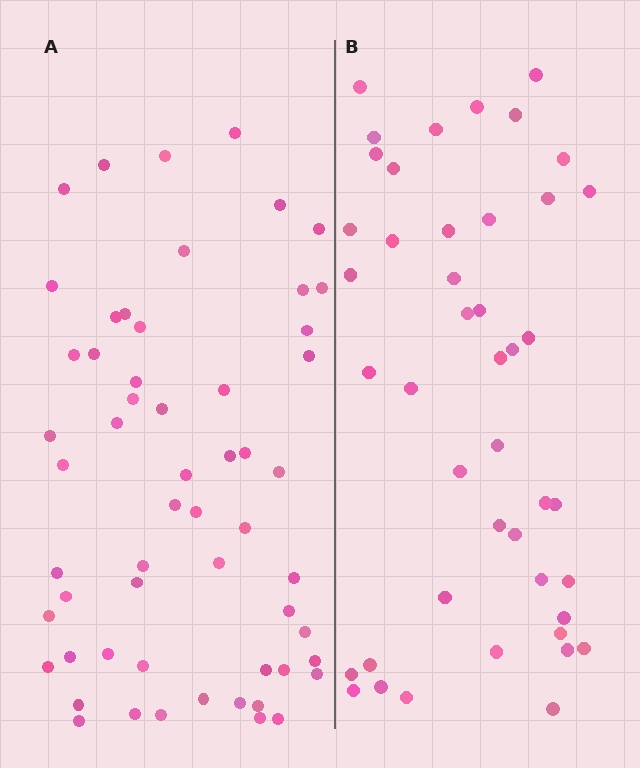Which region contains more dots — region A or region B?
Region A (the left region) has more dots.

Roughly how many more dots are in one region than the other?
Region A has approximately 15 more dots than region B.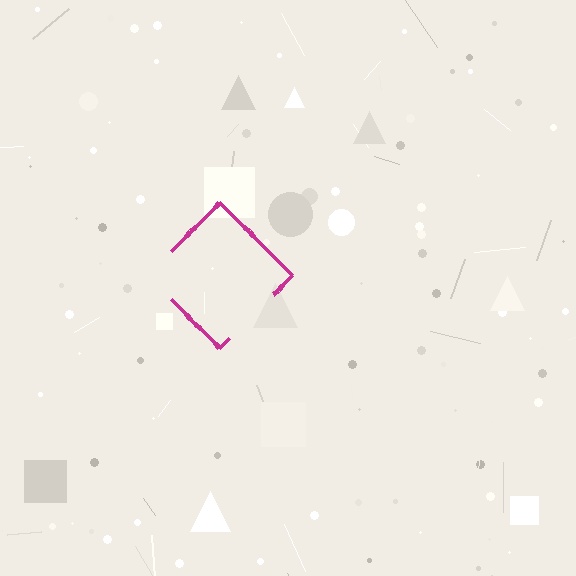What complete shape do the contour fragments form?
The contour fragments form a diamond.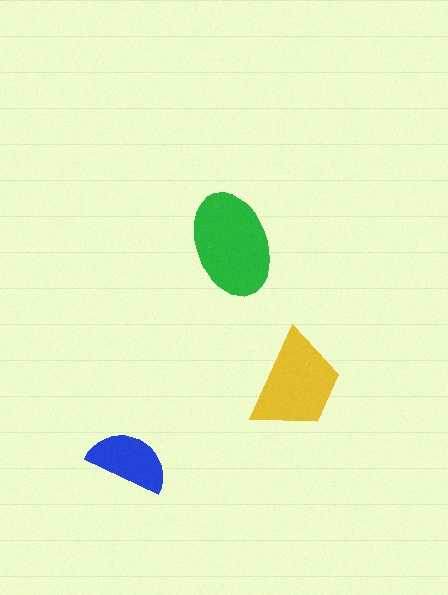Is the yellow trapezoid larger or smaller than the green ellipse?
Smaller.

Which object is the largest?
The green ellipse.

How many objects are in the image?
There are 3 objects in the image.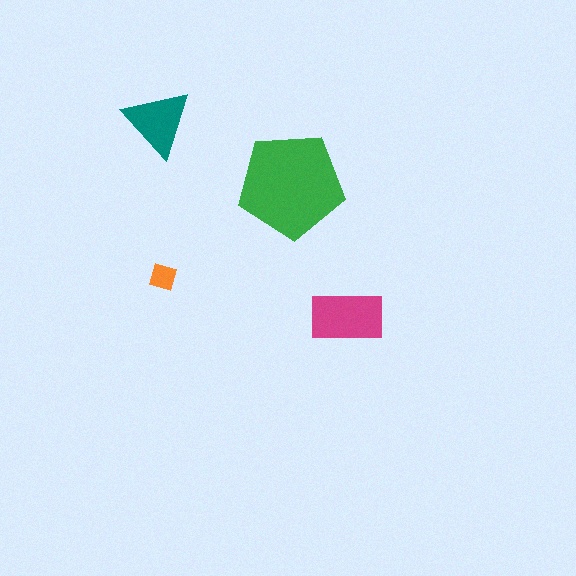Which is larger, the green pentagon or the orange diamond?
The green pentagon.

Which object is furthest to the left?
The teal triangle is leftmost.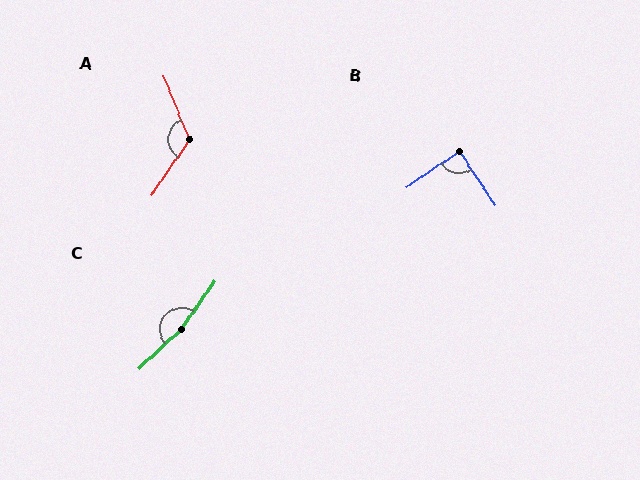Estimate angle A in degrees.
Approximately 124 degrees.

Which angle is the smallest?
B, at approximately 89 degrees.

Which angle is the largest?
C, at approximately 168 degrees.